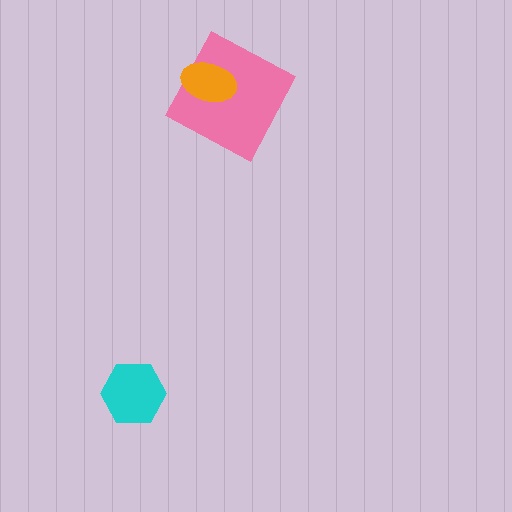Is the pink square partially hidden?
Yes, it is partially covered by another shape.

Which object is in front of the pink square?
The orange ellipse is in front of the pink square.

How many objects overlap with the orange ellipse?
1 object overlaps with the orange ellipse.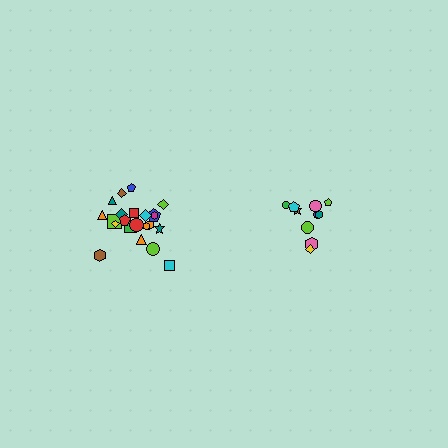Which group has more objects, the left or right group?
The left group.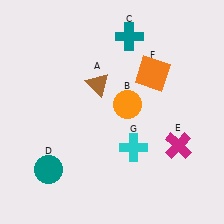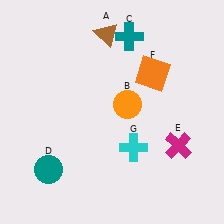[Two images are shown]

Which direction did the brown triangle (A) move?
The brown triangle (A) moved up.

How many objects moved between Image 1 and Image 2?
1 object moved between the two images.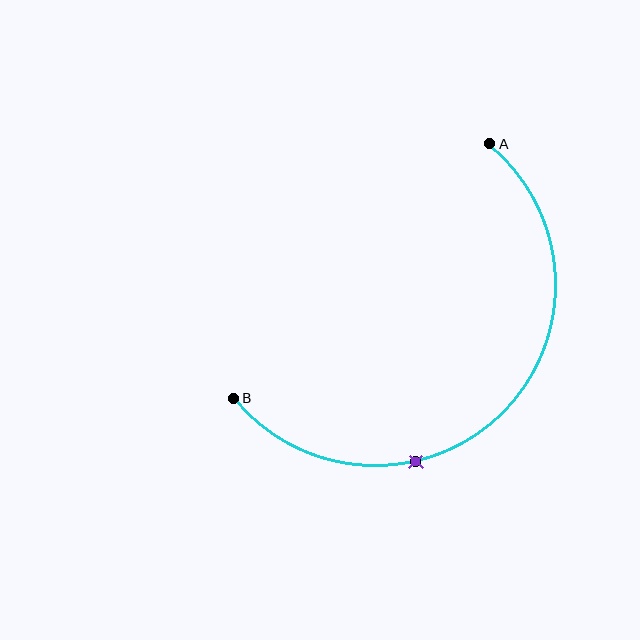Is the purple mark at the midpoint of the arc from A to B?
No. The purple mark lies on the arc but is closer to endpoint B. The arc midpoint would be at the point on the curve equidistant along the arc from both A and B.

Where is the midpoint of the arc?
The arc midpoint is the point on the curve farthest from the straight line joining A and B. It sits below and to the right of that line.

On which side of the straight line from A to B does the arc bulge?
The arc bulges below and to the right of the straight line connecting A and B.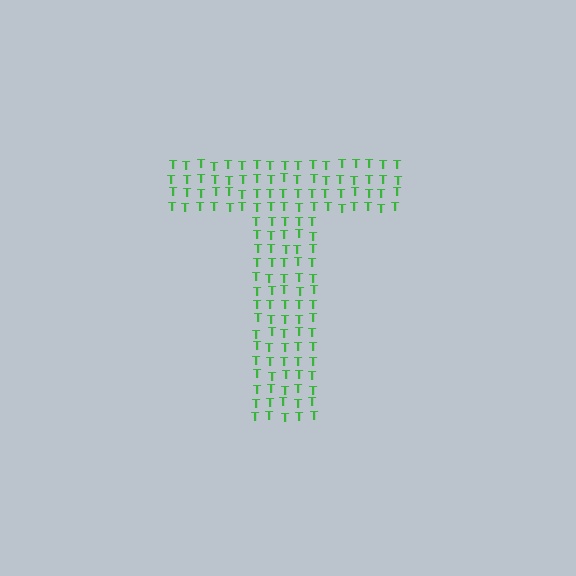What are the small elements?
The small elements are letter T's.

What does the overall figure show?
The overall figure shows the letter T.